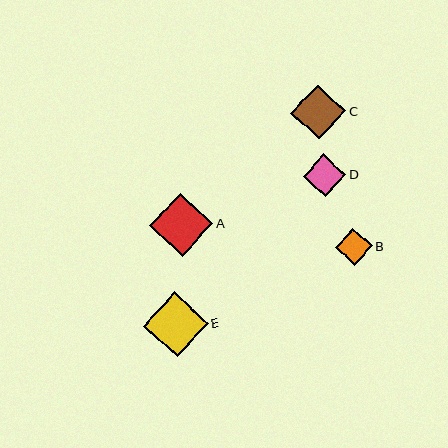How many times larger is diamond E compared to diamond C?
Diamond E is approximately 1.2 times the size of diamond C.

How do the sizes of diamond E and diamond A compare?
Diamond E and diamond A are approximately the same size.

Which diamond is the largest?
Diamond E is the largest with a size of approximately 65 pixels.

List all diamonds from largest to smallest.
From largest to smallest: E, A, C, D, B.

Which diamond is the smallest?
Diamond B is the smallest with a size of approximately 37 pixels.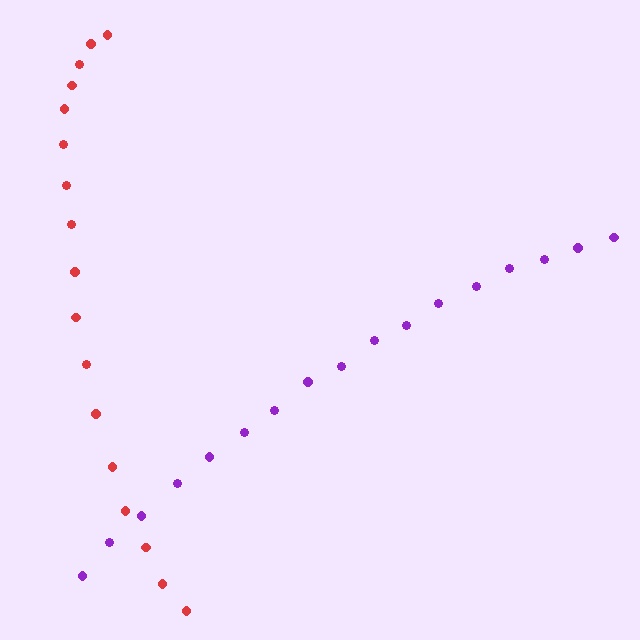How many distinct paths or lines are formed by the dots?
There are 2 distinct paths.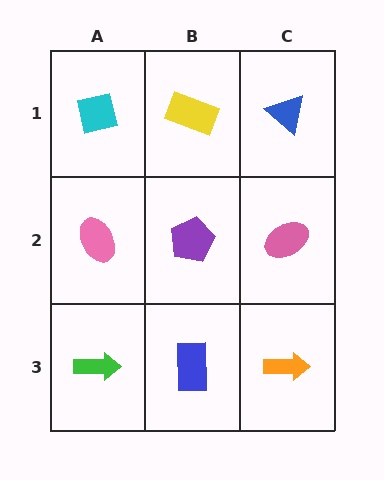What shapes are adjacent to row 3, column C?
A pink ellipse (row 2, column C), a blue rectangle (row 3, column B).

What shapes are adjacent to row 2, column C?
A blue triangle (row 1, column C), an orange arrow (row 3, column C), a purple pentagon (row 2, column B).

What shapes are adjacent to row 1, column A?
A pink ellipse (row 2, column A), a yellow rectangle (row 1, column B).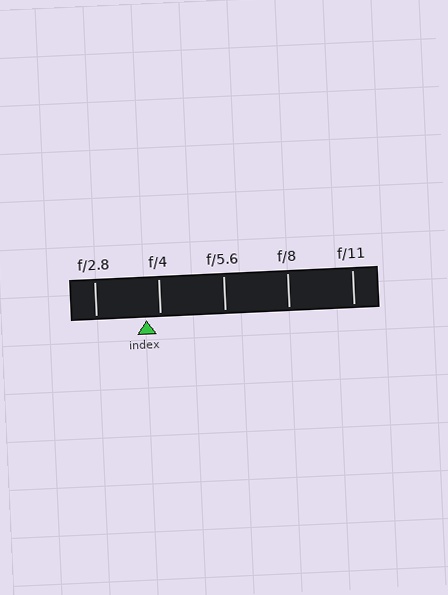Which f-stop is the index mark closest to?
The index mark is closest to f/4.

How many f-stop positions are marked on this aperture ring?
There are 5 f-stop positions marked.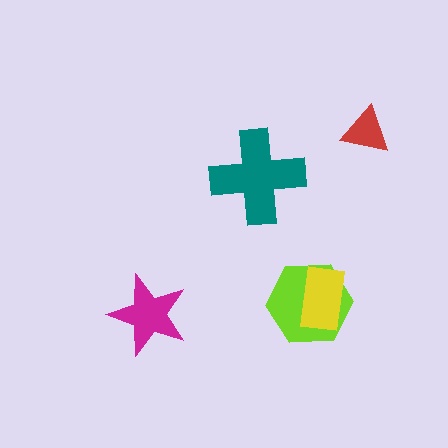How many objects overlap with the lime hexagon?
1 object overlaps with the lime hexagon.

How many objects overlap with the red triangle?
0 objects overlap with the red triangle.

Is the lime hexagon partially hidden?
Yes, it is partially covered by another shape.